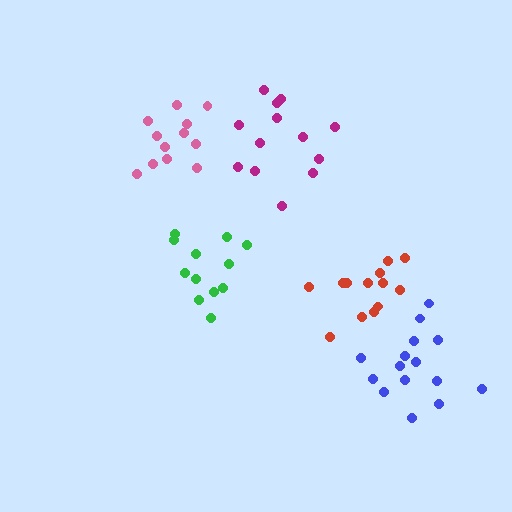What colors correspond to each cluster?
The clusters are colored: pink, green, magenta, red, blue.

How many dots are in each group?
Group 1: 12 dots, Group 2: 12 dots, Group 3: 13 dots, Group 4: 13 dots, Group 5: 15 dots (65 total).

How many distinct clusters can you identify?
There are 5 distinct clusters.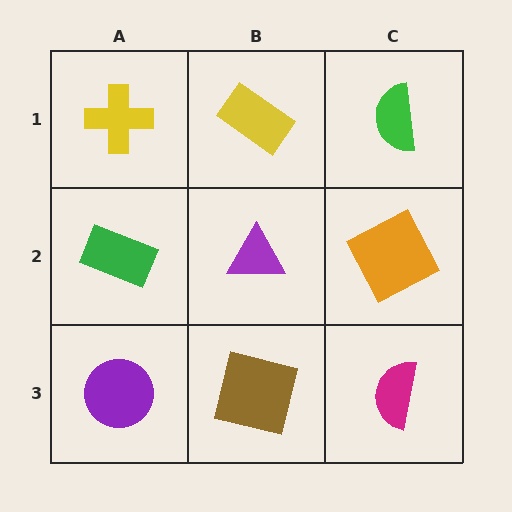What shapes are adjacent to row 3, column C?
An orange square (row 2, column C), a brown square (row 3, column B).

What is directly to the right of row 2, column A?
A purple triangle.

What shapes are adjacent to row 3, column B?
A purple triangle (row 2, column B), a purple circle (row 3, column A), a magenta semicircle (row 3, column C).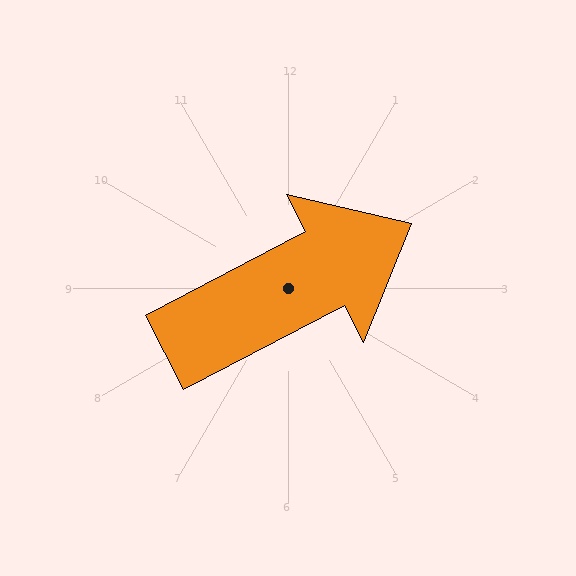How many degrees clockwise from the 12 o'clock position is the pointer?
Approximately 62 degrees.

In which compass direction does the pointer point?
Northeast.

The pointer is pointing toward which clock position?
Roughly 2 o'clock.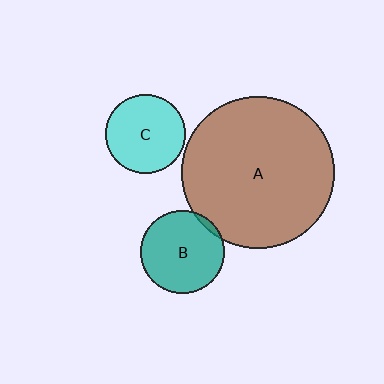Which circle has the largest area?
Circle A (brown).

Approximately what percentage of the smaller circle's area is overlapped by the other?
Approximately 5%.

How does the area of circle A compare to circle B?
Approximately 3.3 times.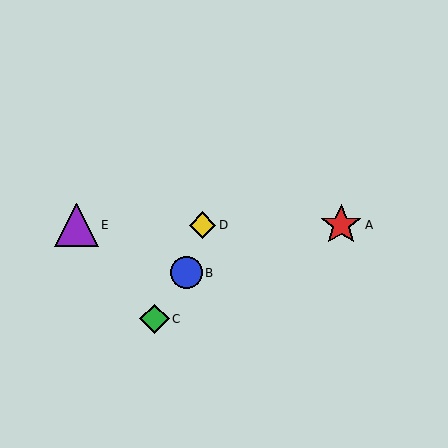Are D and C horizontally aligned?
No, D is at y≈225 and C is at y≈319.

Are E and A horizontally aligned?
Yes, both are at y≈225.